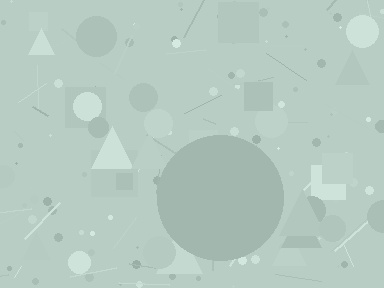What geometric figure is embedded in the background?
A circle is embedded in the background.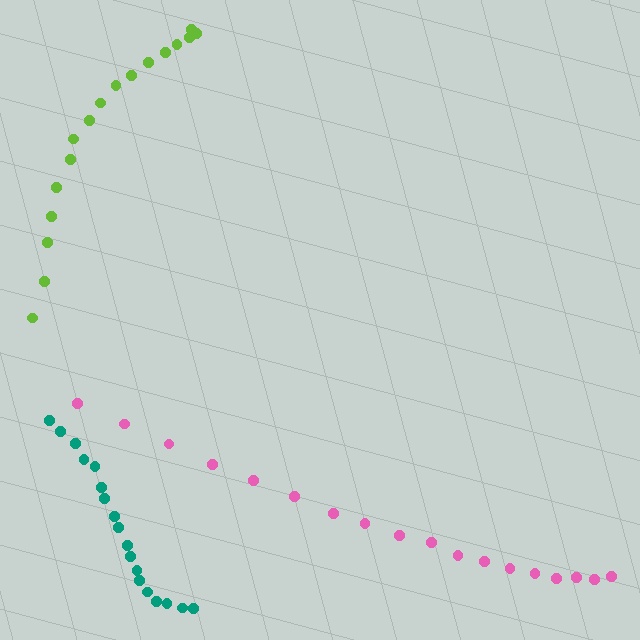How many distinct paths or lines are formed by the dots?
There are 3 distinct paths.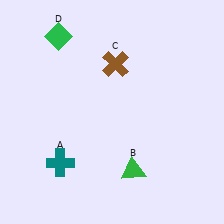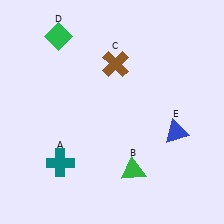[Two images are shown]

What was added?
A blue triangle (E) was added in Image 2.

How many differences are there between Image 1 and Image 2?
There is 1 difference between the two images.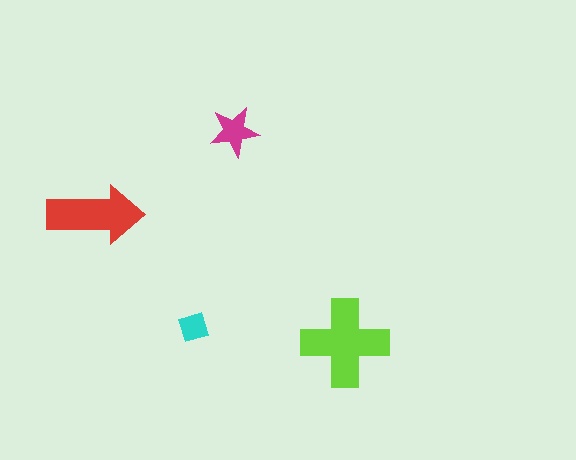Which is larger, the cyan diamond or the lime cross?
The lime cross.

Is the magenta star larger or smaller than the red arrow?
Smaller.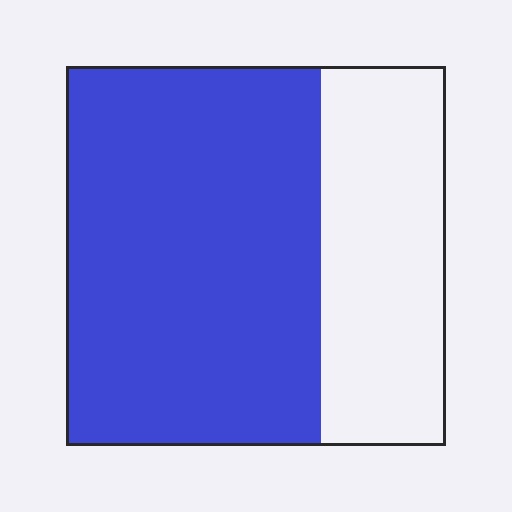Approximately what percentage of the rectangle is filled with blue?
Approximately 65%.